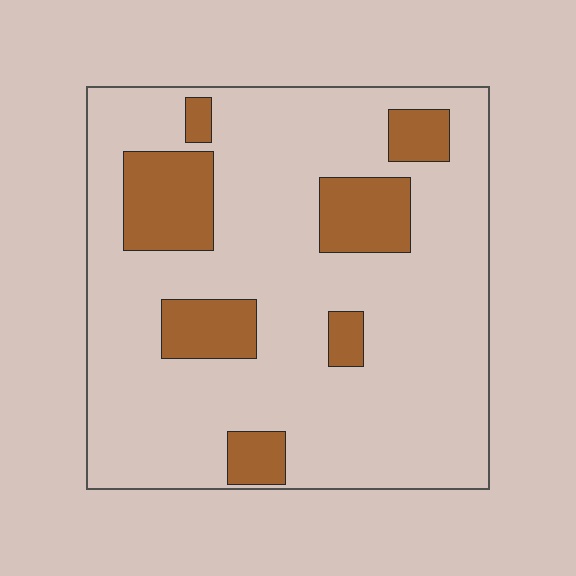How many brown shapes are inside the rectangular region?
7.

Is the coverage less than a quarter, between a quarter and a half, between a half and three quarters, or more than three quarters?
Less than a quarter.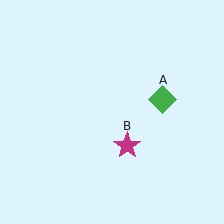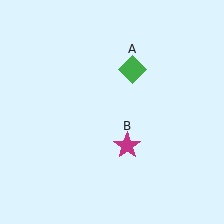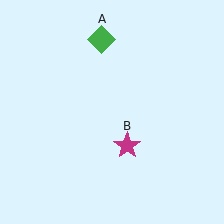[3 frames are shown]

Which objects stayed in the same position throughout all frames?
Magenta star (object B) remained stationary.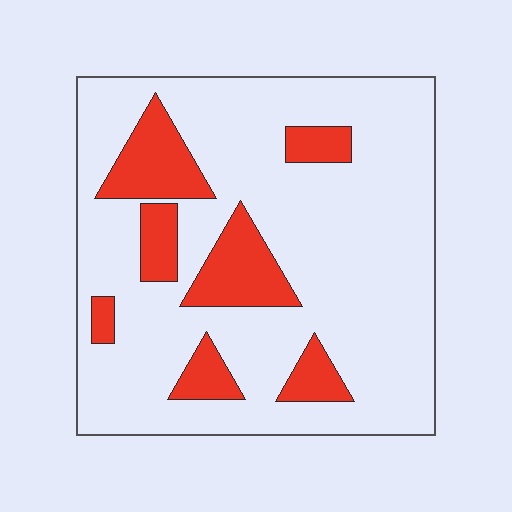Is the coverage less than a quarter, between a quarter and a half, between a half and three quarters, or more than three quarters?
Less than a quarter.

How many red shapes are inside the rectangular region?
7.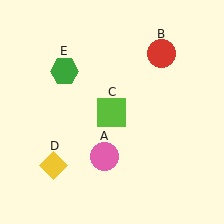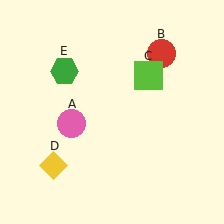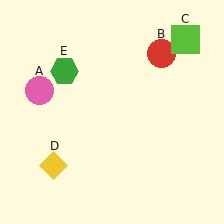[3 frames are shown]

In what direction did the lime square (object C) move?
The lime square (object C) moved up and to the right.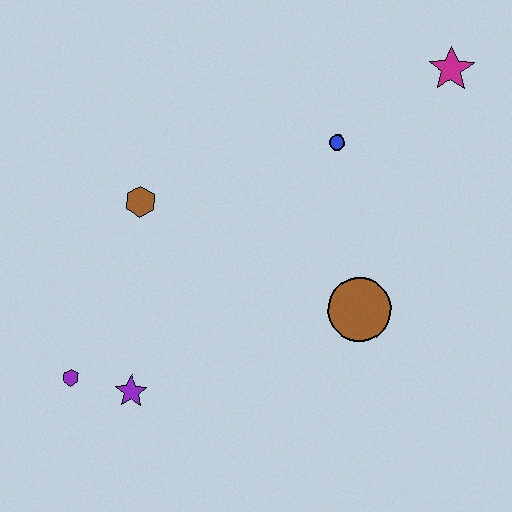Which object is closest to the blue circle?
The magenta star is closest to the blue circle.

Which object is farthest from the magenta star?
The purple hexagon is farthest from the magenta star.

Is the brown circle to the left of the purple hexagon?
No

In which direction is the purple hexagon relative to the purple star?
The purple hexagon is to the left of the purple star.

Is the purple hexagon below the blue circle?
Yes